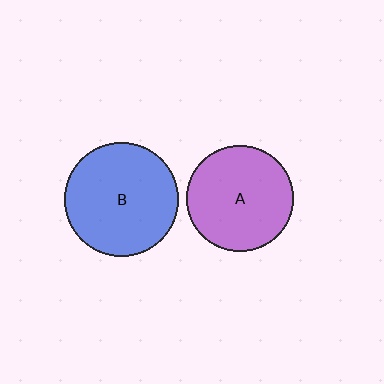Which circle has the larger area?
Circle B (blue).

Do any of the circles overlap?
No, none of the circles overlap.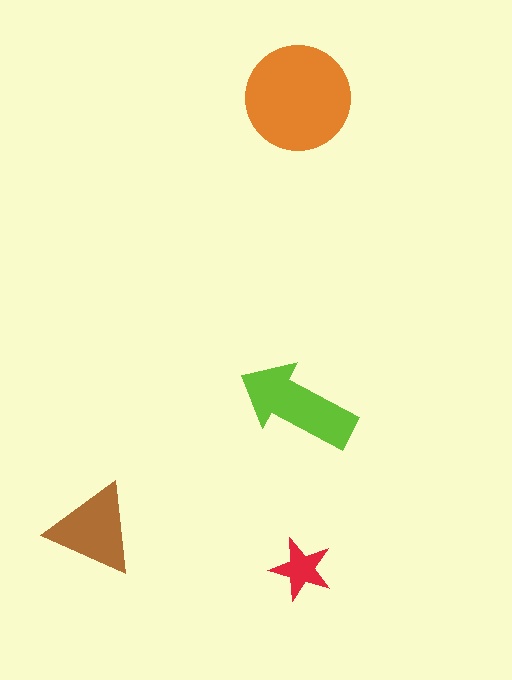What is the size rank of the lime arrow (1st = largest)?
2nd.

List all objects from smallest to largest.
The red star, the brown triangle, the lime arrow, the orange circle.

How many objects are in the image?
There are 4 objects in the image.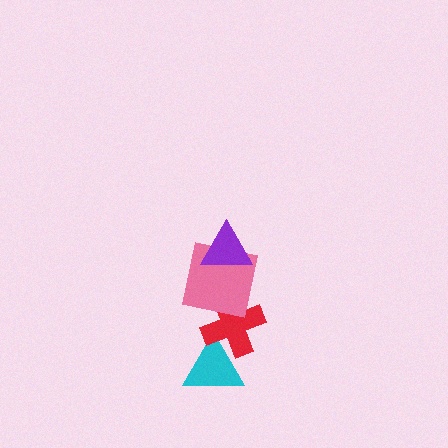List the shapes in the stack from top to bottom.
From top to bottom: the purple triangle, the pink square, the red cross, the cyan triangle.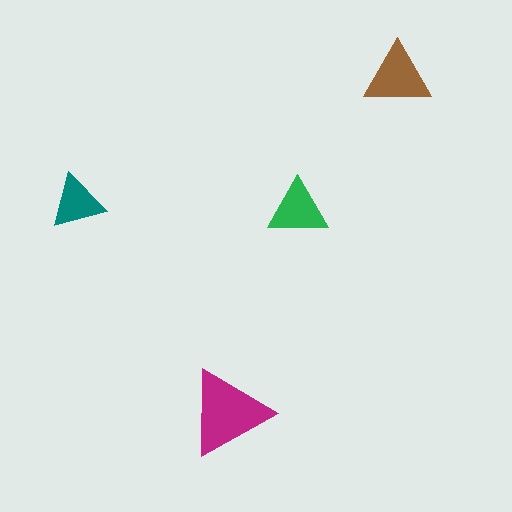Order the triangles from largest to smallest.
the magenta one, the brown one, the green one, the teal one.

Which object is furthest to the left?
The teal triangle is leftmost.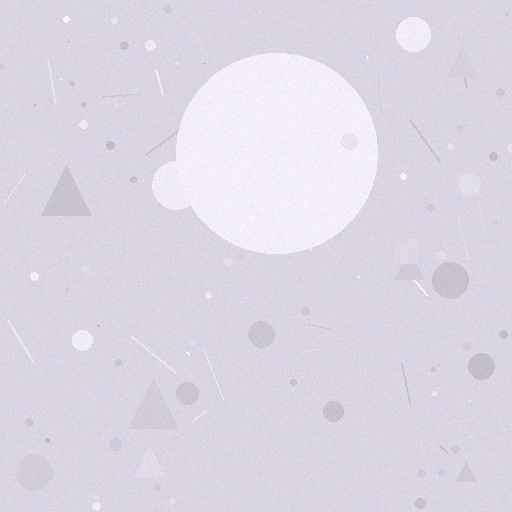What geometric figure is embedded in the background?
A circle is embedded in the background.